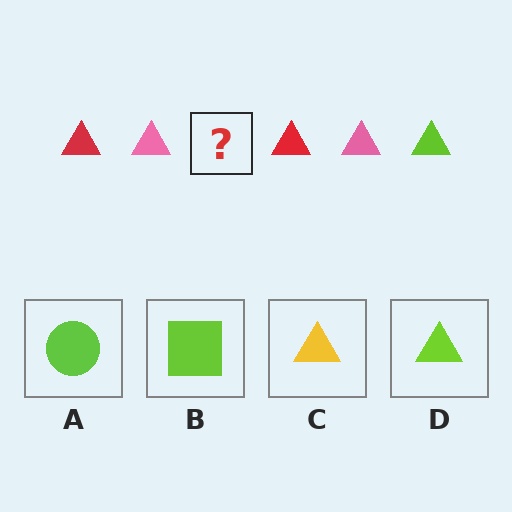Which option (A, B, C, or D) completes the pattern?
D.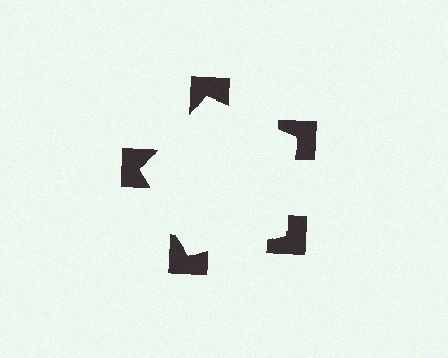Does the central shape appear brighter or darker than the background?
It typically appears slightly brighter than the background, even though no actual brightness change is drawn.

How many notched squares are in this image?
There are 5 — one at each vertex of the illusory pentagon.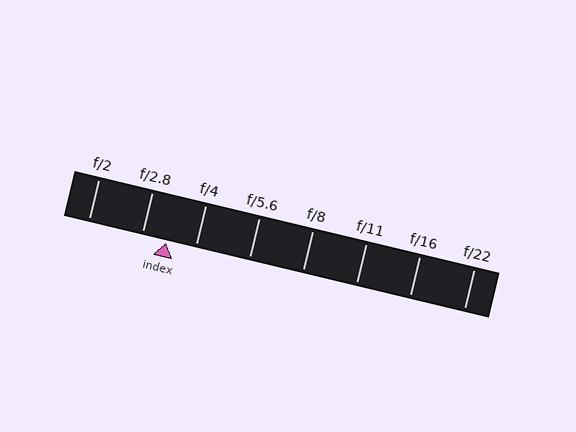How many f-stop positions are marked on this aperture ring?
There are 8 f-stop positions marked.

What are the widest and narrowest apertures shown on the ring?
The widest aperture shown is f/2 and the narrowest is f/22.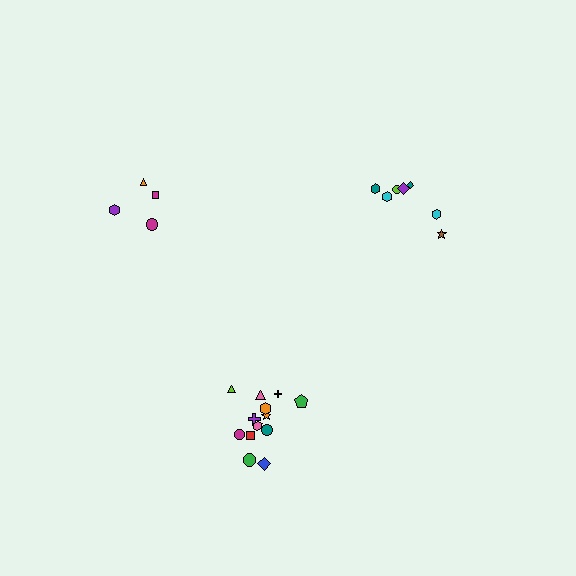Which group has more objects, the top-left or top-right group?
The top-right group.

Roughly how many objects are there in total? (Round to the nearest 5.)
Roughly 25 objects in total.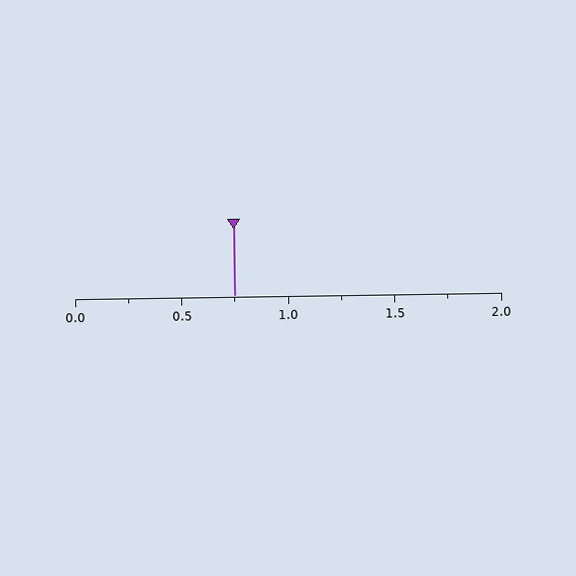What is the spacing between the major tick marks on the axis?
The major ticks are spaced 0.5 apart.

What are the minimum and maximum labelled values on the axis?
The axis runs from 0.0 to 2.0.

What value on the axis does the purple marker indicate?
The marker indicates approximately 0.75.